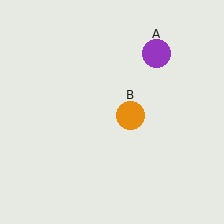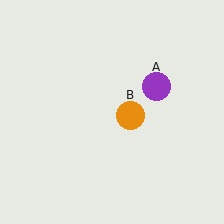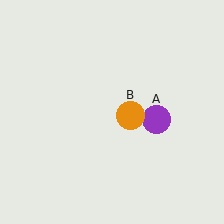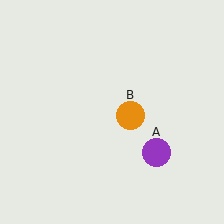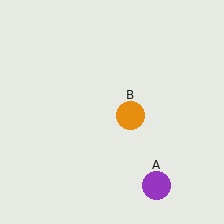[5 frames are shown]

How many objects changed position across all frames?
1 object changed position: purple circle (object A).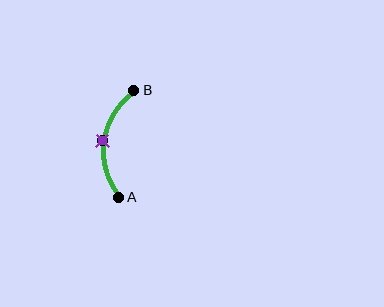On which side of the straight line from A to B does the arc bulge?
The arc bulges to the left of the straight line connecting A and B.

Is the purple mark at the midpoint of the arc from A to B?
Yes. The purple mark lies on the arc at equal arc-length from both A and B — it is the arc midpoint.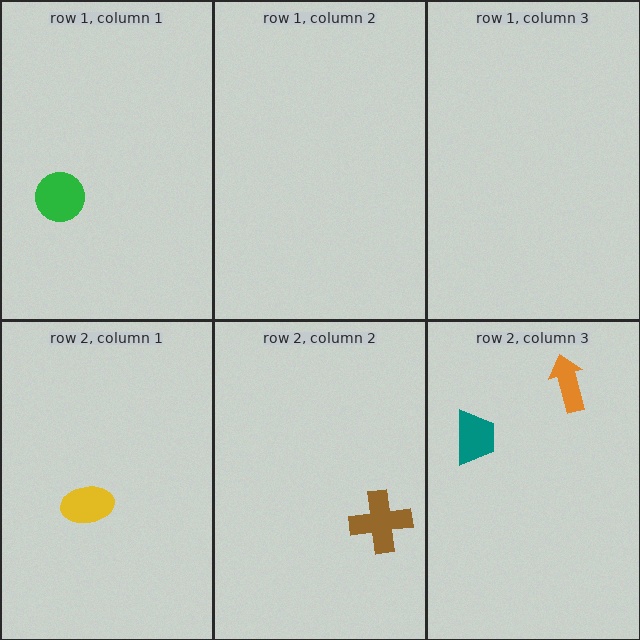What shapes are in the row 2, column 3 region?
The teal trapezoid, the orange arrow.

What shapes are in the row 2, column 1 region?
The yellow ellipse.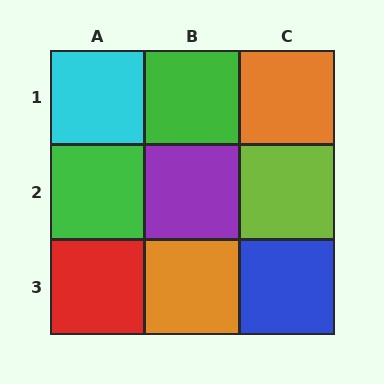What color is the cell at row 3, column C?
Blue.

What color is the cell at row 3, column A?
Red.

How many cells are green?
2 cells are green.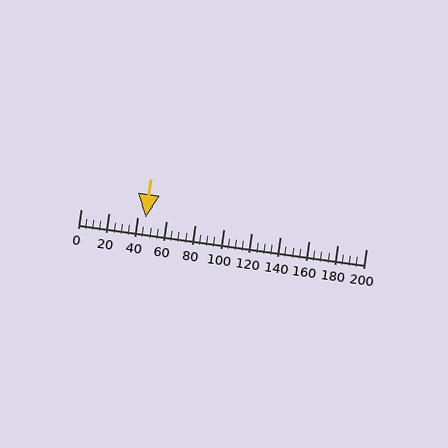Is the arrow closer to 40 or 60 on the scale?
The arrow is closer to 40.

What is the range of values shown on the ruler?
The ruler shows values from 0 to 200.